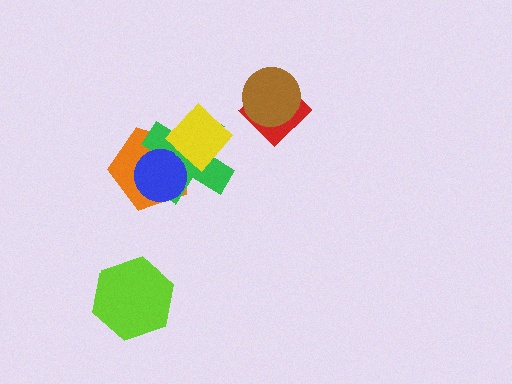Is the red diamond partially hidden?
Yes, it is partially covered by another shape.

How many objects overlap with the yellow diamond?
2 objects overlap with the yellow diamond.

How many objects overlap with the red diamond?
1 object overlaps with the red diamond.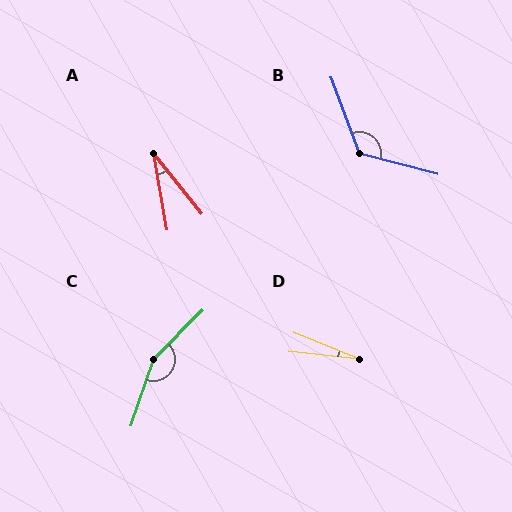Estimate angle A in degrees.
Approximately 29 degrees.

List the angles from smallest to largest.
D (16°), A (29°), B (125°), C (153°).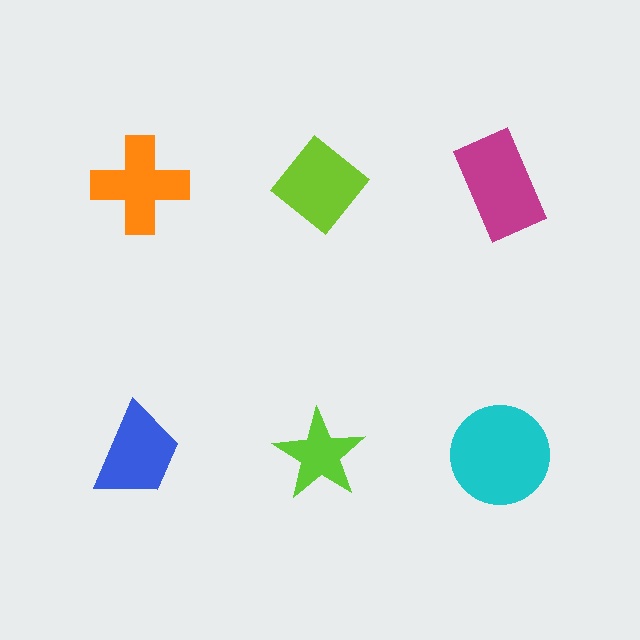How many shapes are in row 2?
3 shapes.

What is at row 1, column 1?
An orange cross.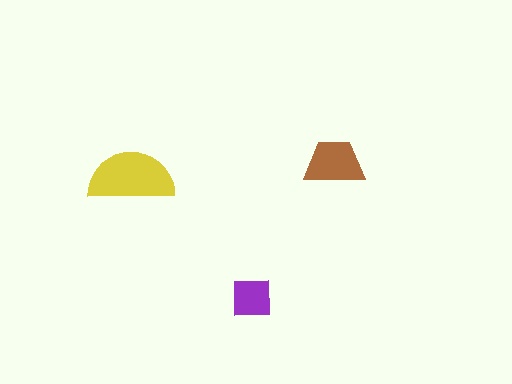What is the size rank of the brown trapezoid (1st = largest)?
2nd.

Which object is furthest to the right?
The brown trapezoid is rightmost.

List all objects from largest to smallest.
The yellow semicircle, the brown trapezoid, the purple square.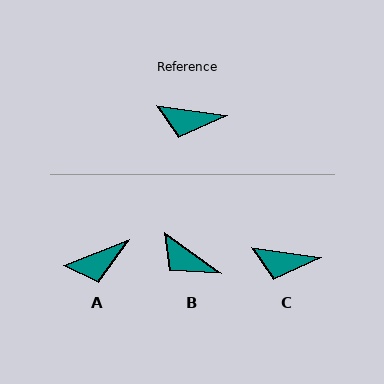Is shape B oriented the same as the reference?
No, it is off by about 27 degrees.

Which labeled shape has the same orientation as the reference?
C.